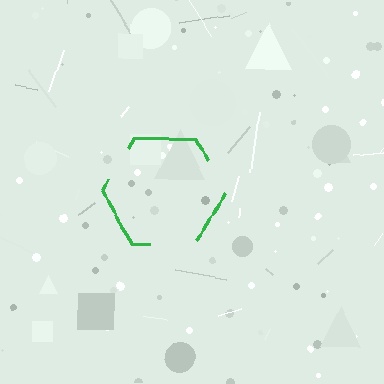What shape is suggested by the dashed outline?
The dashed outline suggests a hexagon.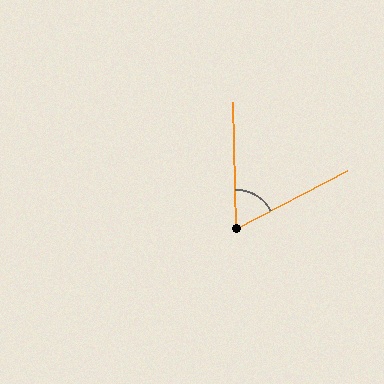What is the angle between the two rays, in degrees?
Approximately 64 degrees.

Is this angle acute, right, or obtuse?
It is acute.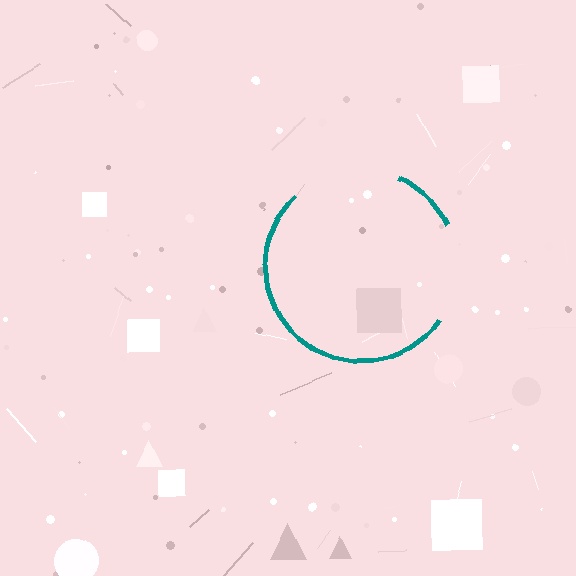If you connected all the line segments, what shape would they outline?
They would outline a circle.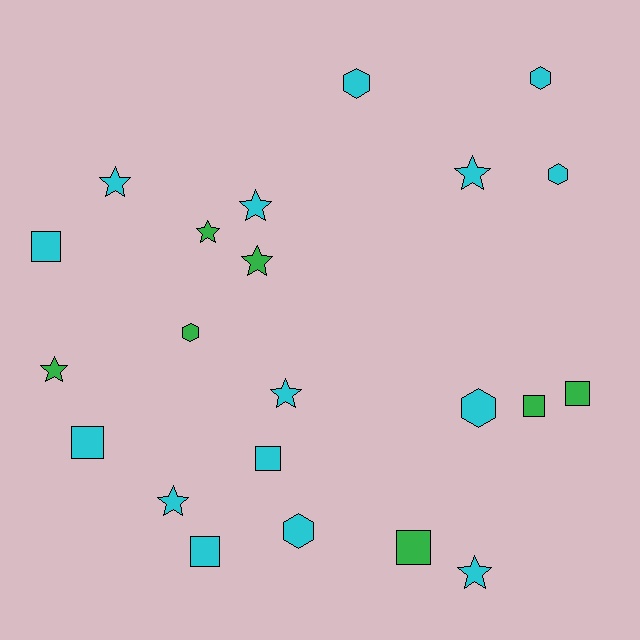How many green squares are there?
There are 3 green squares.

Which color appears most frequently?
Cyan, with 15 objects.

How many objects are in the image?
There are 22 objects.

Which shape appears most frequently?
Star, with 9 objects.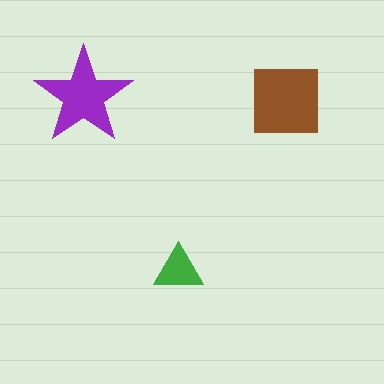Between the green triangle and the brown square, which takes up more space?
The brown square.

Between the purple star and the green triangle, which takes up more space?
The purple star.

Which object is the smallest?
The green triangle.